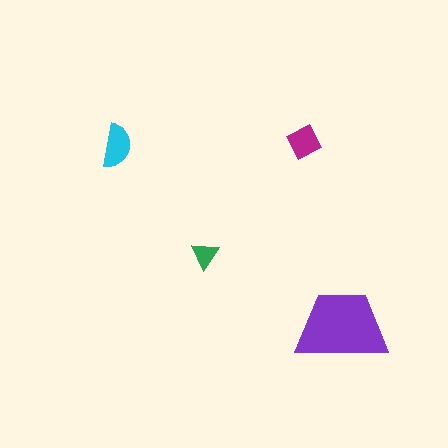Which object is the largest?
The purple trapezoid.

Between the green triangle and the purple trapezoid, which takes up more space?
The purple trapezoid.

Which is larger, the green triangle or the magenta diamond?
The magenta diamond.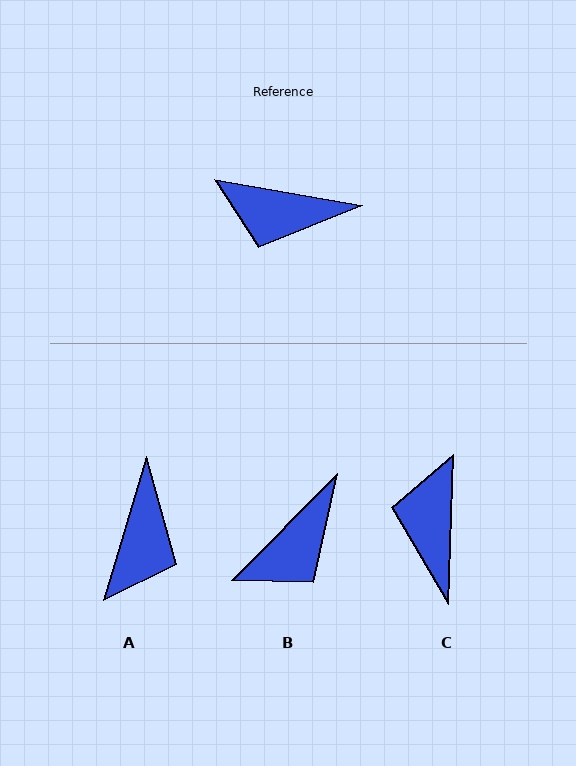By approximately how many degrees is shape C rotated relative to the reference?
Approximately 82 degrees clockwise.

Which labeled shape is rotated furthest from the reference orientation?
A, about 83 degrees away.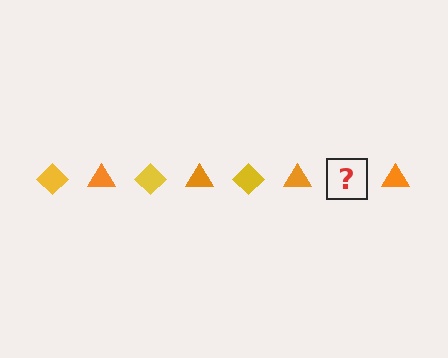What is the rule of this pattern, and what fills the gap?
The rule is that the pattern alternates between yellow diamond and orange triangle. The gap should be filled with a yellow diamond.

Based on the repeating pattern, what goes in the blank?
The blank should be a yellow diamond.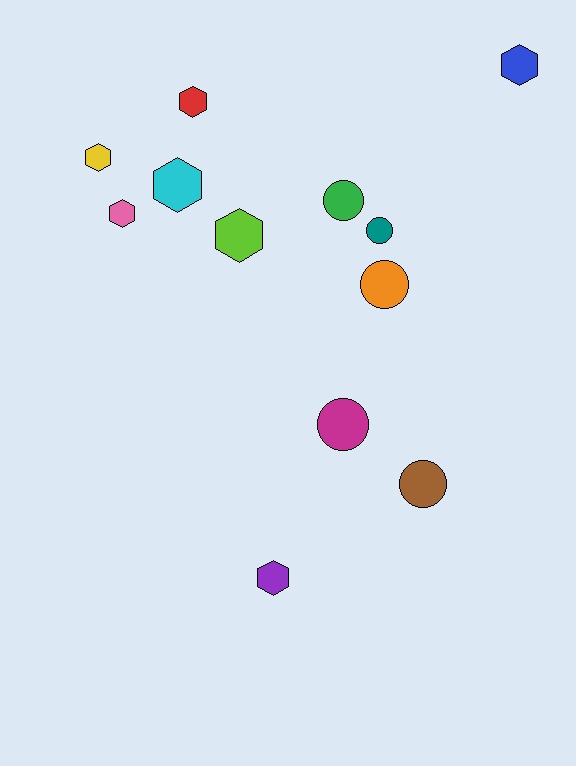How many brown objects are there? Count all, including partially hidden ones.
There is 1 brown object.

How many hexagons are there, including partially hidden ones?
There are 7 hexagons.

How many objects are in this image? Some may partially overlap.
There are 12 objects.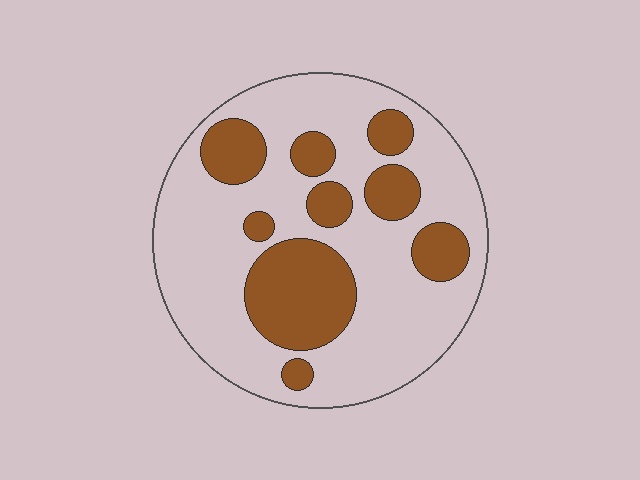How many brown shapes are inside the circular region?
9.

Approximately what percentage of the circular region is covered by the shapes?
Approximately 30%.